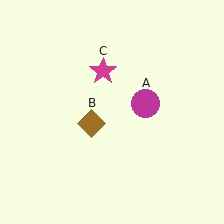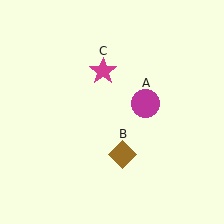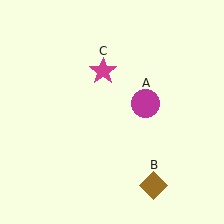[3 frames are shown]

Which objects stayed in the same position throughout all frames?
Magenta circle (object A) and magenta star (object C) remained stationary.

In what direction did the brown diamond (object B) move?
The brown diamond (object B) moved down and to the right.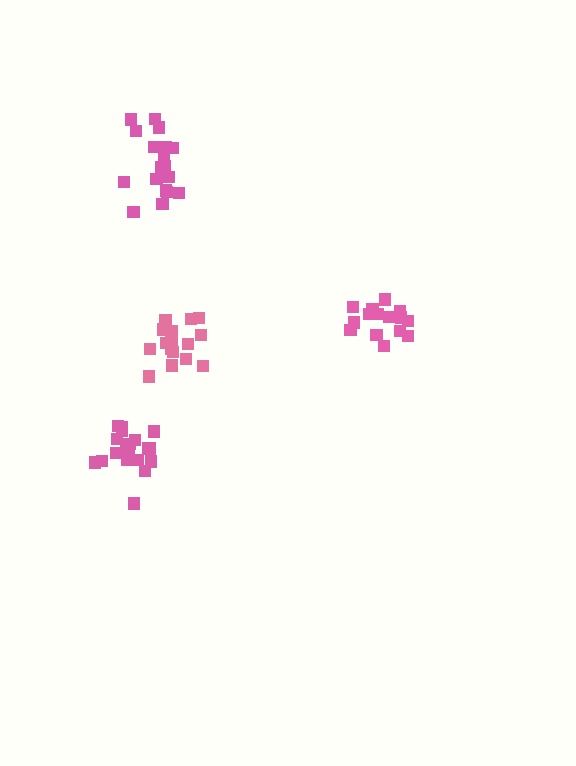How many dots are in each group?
Group 1: 20 dots, Group 2: 19 dots, Group 3: 16 dots, Group 4: 17 dots (72 total).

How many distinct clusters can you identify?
There are 4 distinct clusters.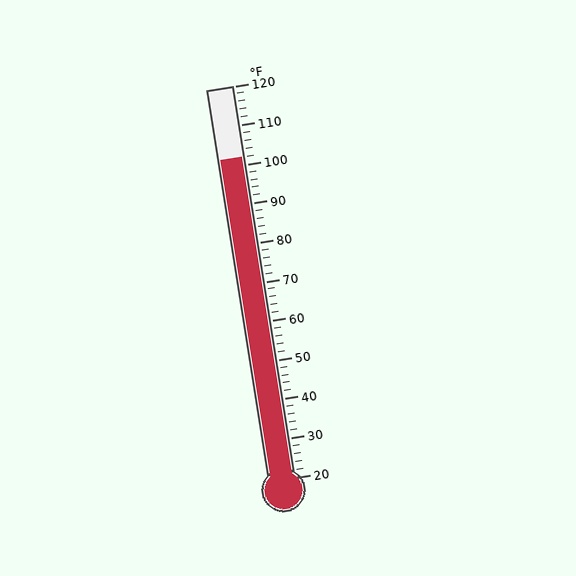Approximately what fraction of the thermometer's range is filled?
The thermometer is filled to approximately 80% of its range.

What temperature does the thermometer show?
The thermometer shows approximately 102°F.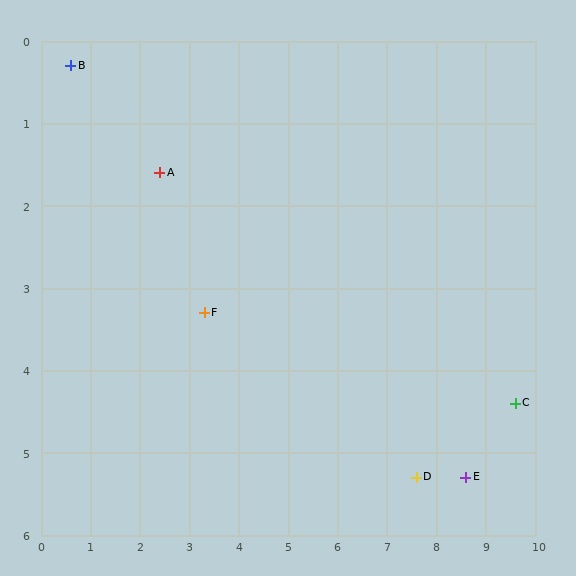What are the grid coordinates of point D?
Point D is at approximately (7.6, 5.3).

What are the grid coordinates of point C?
Point C is at approximately (9.6, 4.4).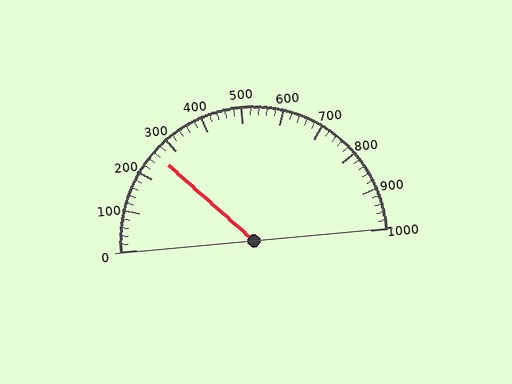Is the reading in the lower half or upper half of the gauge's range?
The reading is in the lower half of the range (0 to 1000).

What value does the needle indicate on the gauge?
The needle indicates approximately 260.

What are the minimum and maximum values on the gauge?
The gauge ranges from 0 to 1000.